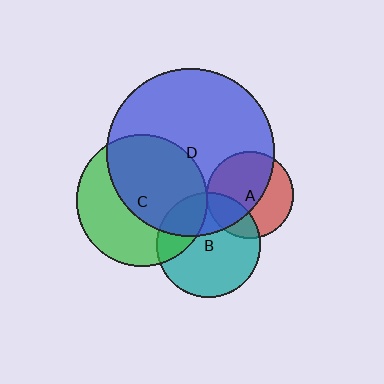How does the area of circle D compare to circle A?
Approximately 3.7 times.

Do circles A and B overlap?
Yes.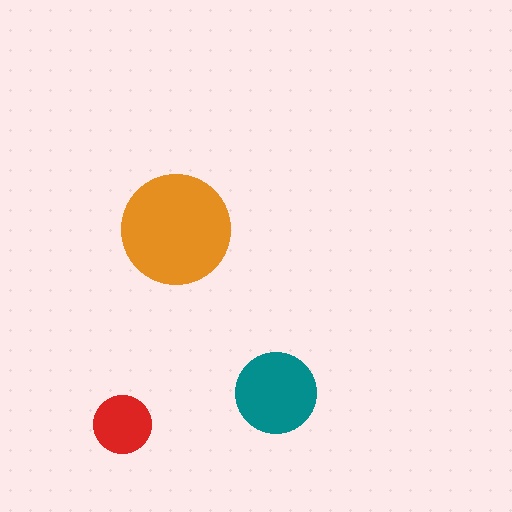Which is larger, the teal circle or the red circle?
The teal one.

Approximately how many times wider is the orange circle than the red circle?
About 2 times wider.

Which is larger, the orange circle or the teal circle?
The orange one.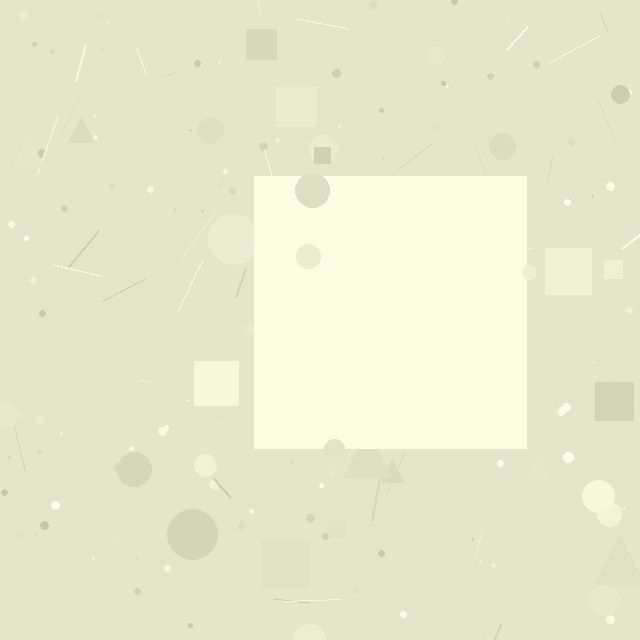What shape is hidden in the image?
A square is hidden in the image.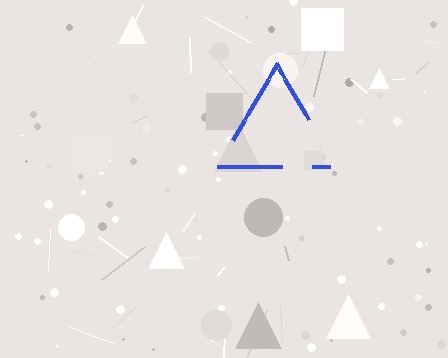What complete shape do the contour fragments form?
The contour fragments form a triangle.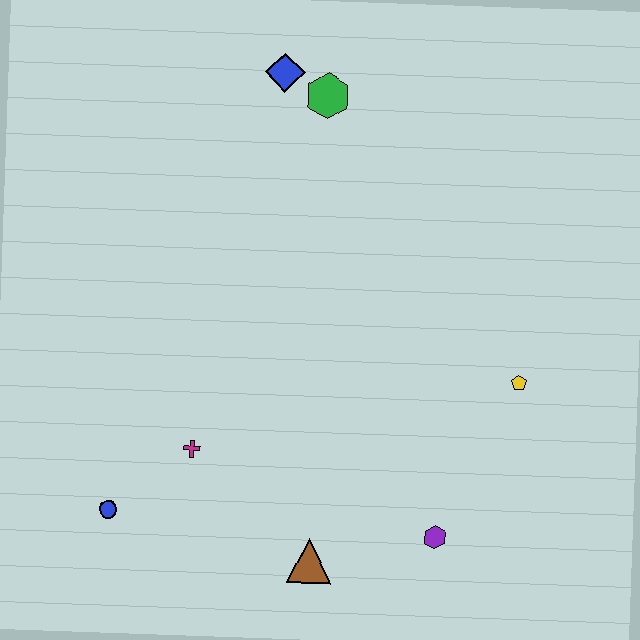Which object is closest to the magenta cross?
The blue circle is closest to the magenta cross.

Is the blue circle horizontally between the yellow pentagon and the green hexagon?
No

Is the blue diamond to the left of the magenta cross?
No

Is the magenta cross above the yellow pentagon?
No